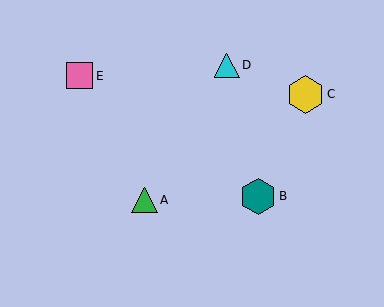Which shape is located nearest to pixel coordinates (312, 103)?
The yellow hexagon (labeled C) at (306, 94) is nearest to that location.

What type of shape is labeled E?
Shape E is a pink square.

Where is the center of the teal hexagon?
The center of the teal hexagon is at (258, 196).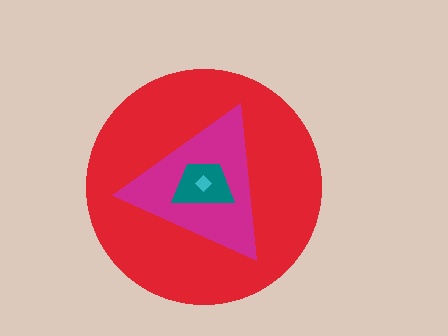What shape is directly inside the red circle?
The magenta triangle.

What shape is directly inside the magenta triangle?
The teal trapezoid.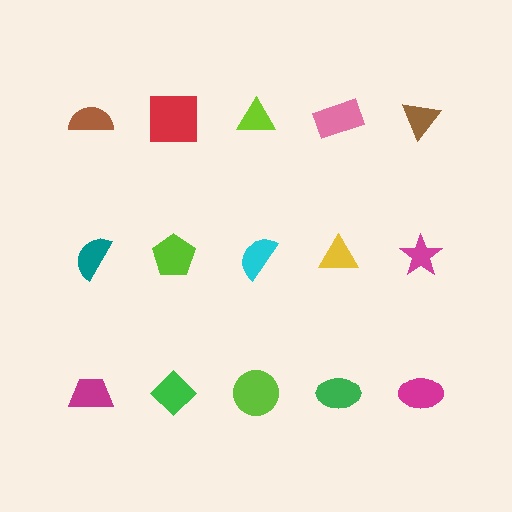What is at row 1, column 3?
A lime triangle.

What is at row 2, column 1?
A teal semicircle.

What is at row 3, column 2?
A green diamond.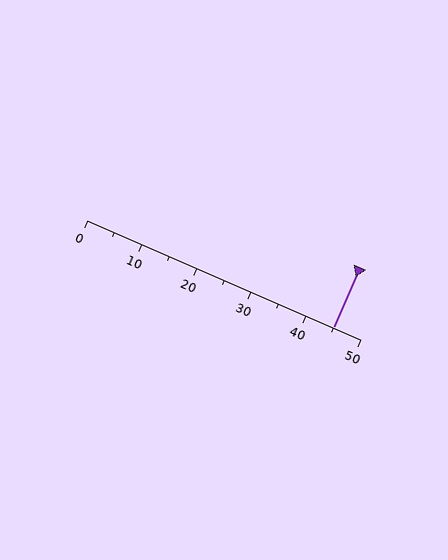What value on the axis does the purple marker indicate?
The marker indicates approximately 45.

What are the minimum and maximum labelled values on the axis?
The axis runs from 0 to 50.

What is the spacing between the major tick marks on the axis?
The major ticks are spaced 10 apart.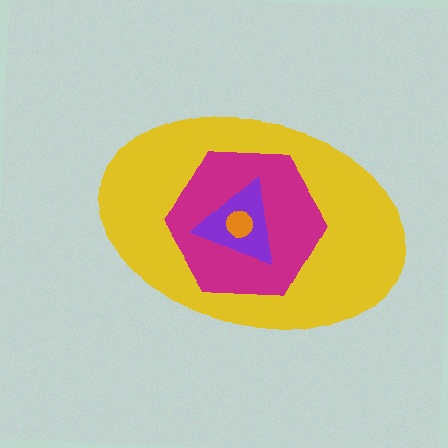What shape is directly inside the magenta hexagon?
The purple triangle.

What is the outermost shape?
The yellow ellipse.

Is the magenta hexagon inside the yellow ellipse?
Yes.